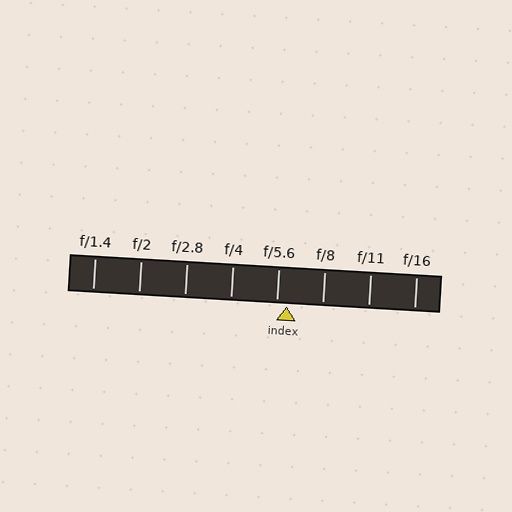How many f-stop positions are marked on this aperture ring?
There are 8 f-stop positions marked.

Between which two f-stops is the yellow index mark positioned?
The index mark is between f/5.6 and f/8.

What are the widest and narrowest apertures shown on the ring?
The widest aperture shown is f/1.4 and the narrowest is f/16.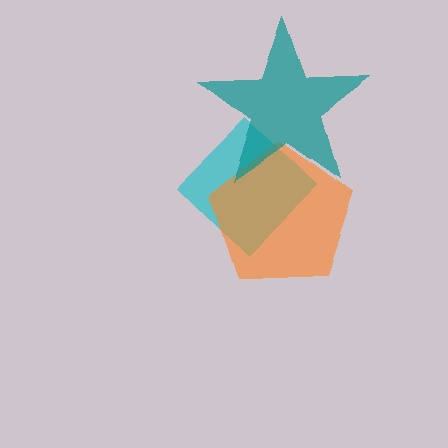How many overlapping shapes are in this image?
There are 3 overlapping shapes in the image.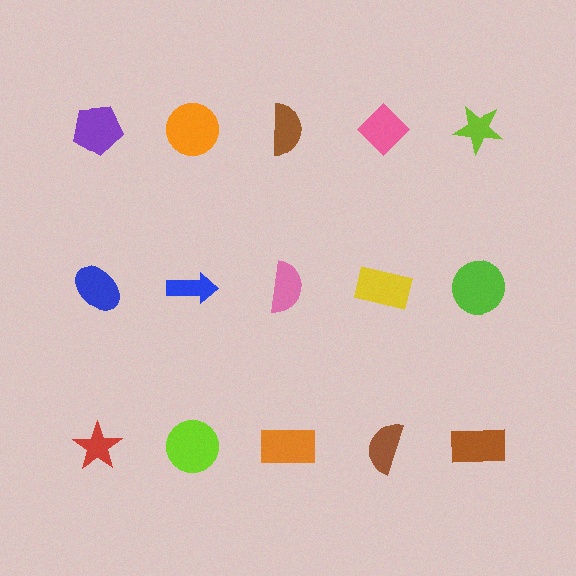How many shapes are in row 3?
5 shapes.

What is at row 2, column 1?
A blue ellipse.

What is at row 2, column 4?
A yellow rectangle.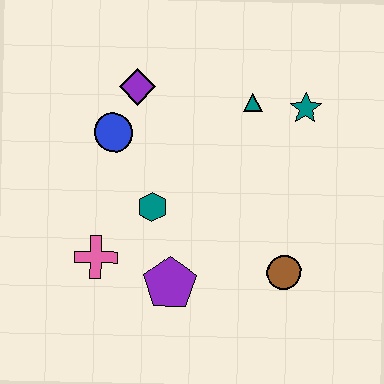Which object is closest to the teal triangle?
The teal star is closest to the teal triangle.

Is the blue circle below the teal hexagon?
No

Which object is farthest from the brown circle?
The purple diamond is farthest from the brown circle.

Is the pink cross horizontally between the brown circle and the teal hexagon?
No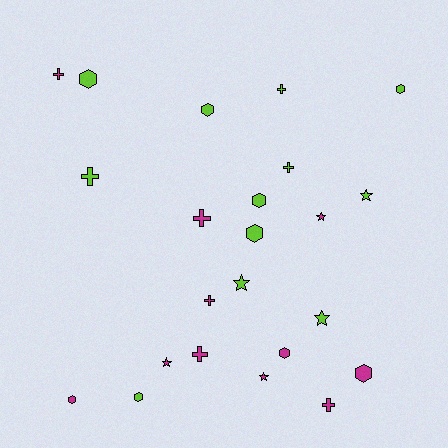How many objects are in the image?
There are 23 objects.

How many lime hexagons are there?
There are 6 lime hexagons.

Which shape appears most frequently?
Hexagon, with 9 objects.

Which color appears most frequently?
Lime, with 12 objects.